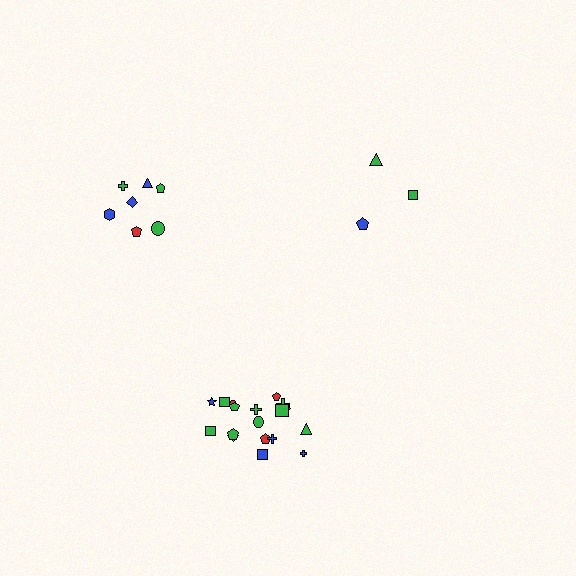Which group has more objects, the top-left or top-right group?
The top-left group.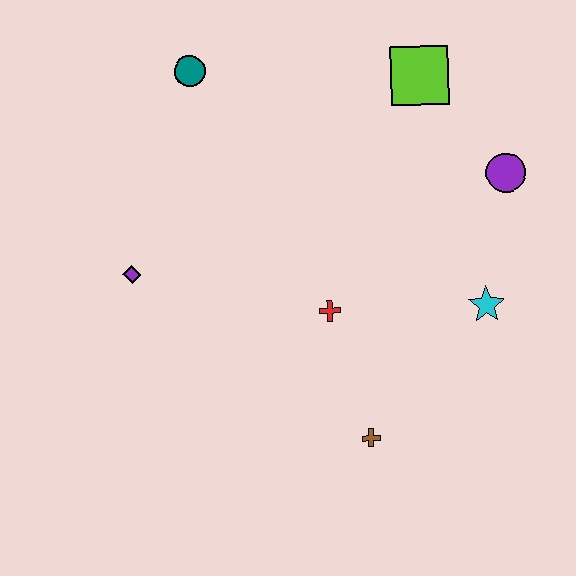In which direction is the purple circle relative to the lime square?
The purple circle is below the lime square.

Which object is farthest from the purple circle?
The purple diamond is farthest from the purple circle.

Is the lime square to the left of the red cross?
No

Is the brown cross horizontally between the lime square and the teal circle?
Yes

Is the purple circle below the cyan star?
No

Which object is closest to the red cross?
The brown cross is closest to the red cross.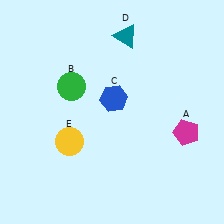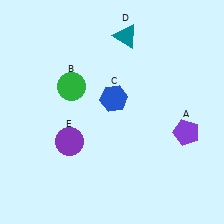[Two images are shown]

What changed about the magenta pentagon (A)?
In Image 1, A is magenta. In Image 2, it changed to purple.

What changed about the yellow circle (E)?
In Image 1, E is yellow. In Image 2, it changed to purple.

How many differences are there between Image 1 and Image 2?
There are 2 differences between the two images.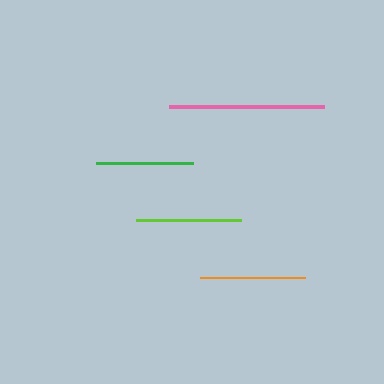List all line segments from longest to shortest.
From longest to shortest: pink, lime, orange, green.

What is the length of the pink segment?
The pink segment is approximately 156 pixels long.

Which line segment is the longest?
The pink line is the longest at approximately 156 pixels.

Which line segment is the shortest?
The green line is the shortest at approximately 97 pixels.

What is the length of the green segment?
The green segment is approximately 97 pixels long.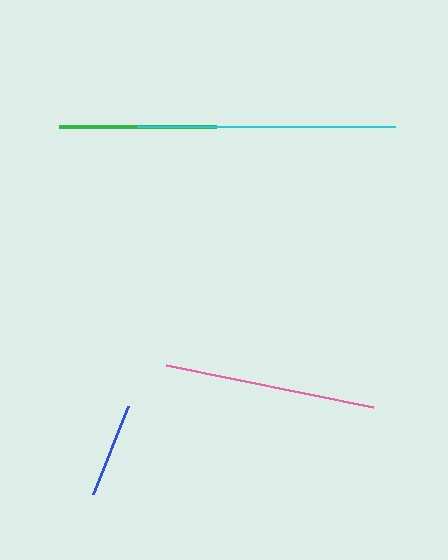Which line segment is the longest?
The cyan line is the longest at approximately 258 pixels.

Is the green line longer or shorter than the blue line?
The green line is longer than the blue line.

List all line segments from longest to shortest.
From longest to shortest: cyan, pink, green, blue.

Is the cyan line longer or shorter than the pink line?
The cyan line is longer than the pink line.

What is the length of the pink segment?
The pink segment is approximately 211 pixels long.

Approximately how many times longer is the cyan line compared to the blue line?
The cyan line is approximately 2.7 times the length of the blue line.